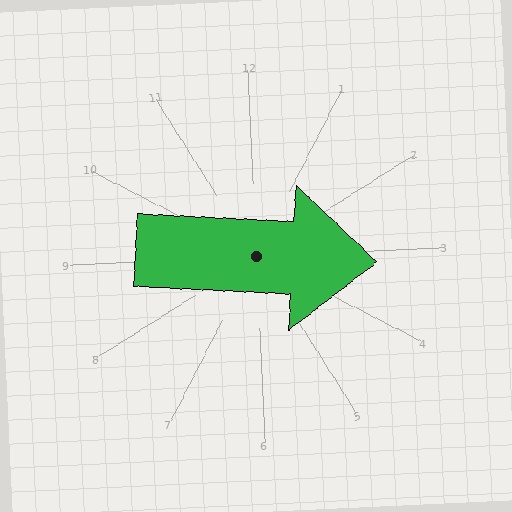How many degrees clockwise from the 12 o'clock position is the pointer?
Approximately 96 degrees.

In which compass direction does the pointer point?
East.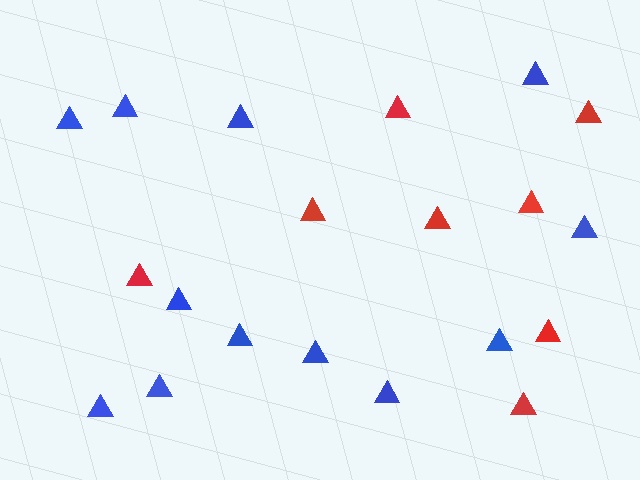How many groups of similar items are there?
There are 2 groups: one group of red triangles (8) and one group of blue triangles (12).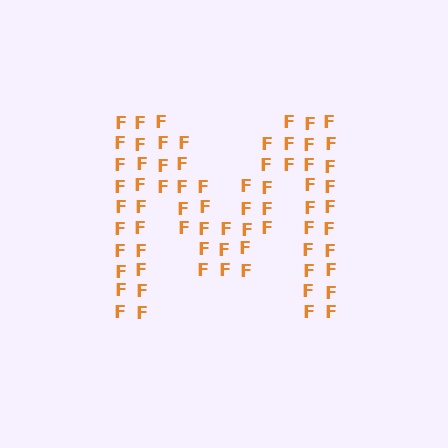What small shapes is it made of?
It is made of small letter F's.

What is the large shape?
The large shape is the letter M.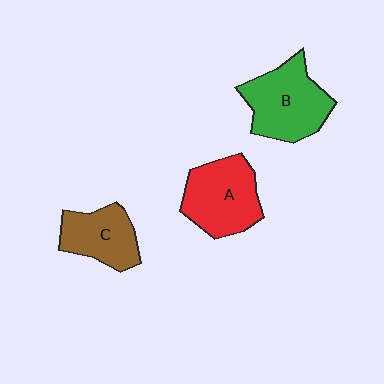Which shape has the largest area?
Shape B (green).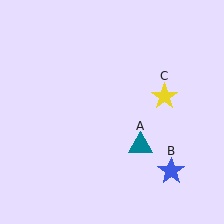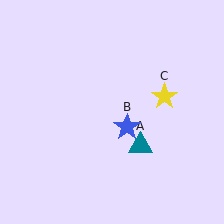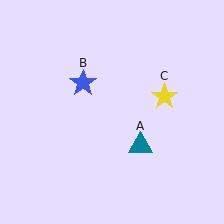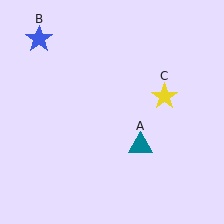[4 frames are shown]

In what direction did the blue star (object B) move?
The blue star (object B) moved up and to the left.